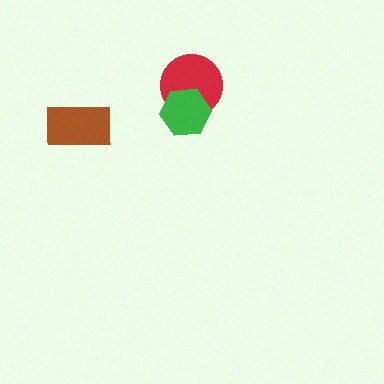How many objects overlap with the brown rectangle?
0 objects overlap with the brown rectangle.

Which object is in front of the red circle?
The green hexagon is in front of the red circle.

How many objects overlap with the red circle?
1 object overlaps with the red circle.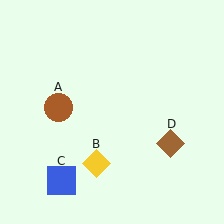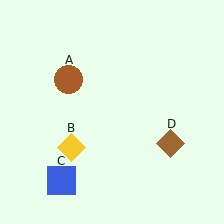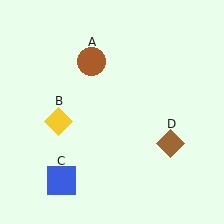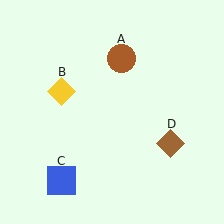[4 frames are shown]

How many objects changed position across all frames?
2 objects changed position: brown circle (object A), yellow diamond (object B).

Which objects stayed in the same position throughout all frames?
Blue square (object C) and brown diamond (object D) remained stationary.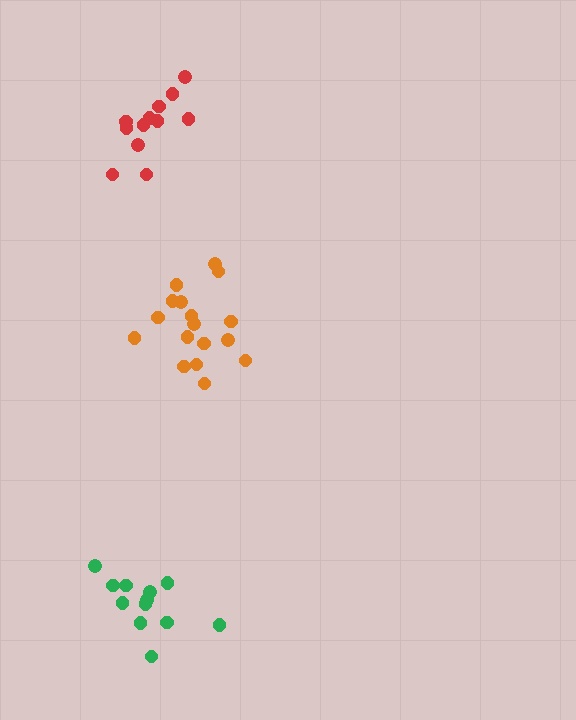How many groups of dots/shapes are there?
There are 3 groups.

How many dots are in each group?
Group 1: 12 dots, Group 2: 17 dots, Group 3: 12 dots (41 total).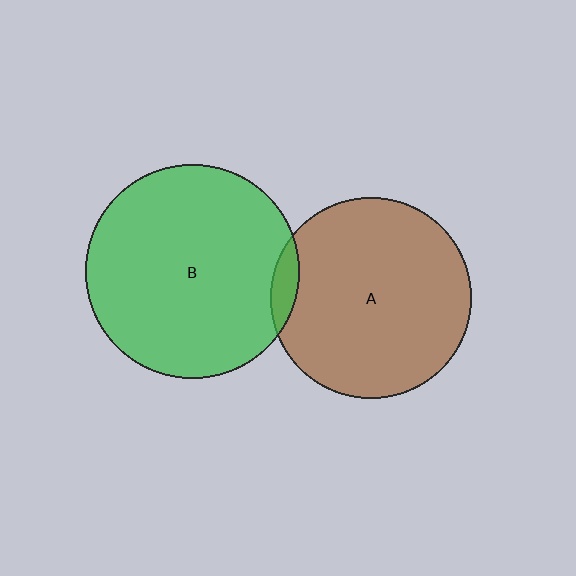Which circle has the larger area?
Circle B (green).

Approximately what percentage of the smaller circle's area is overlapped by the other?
Approximately 5%.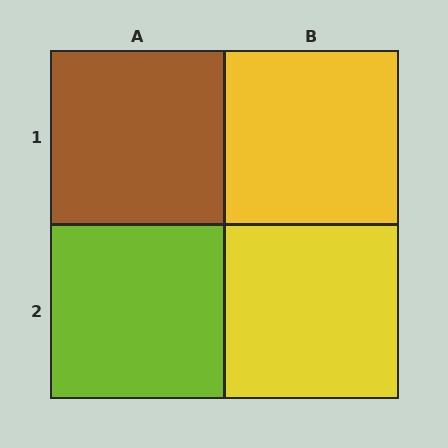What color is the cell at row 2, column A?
Lime.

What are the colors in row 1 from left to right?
Brown, yellow.